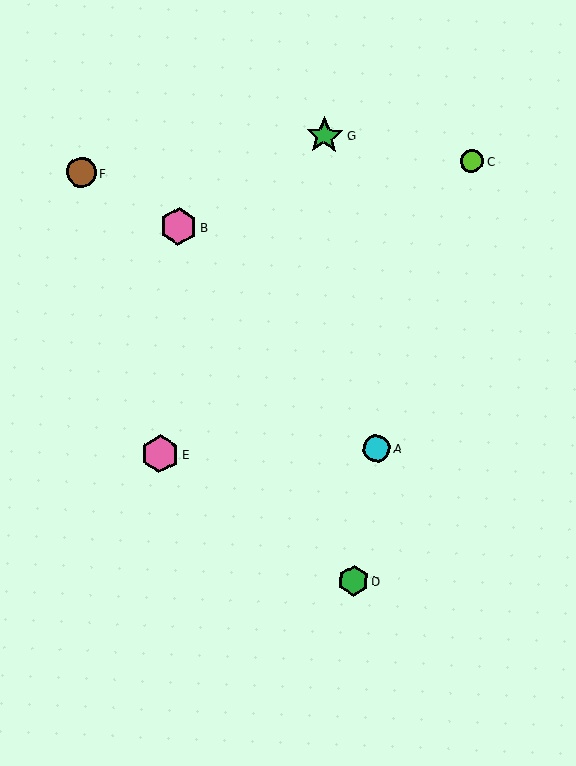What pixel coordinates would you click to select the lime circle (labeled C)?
Click at (472, 161) to select the lime circle C.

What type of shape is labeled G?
Shape G is a green star.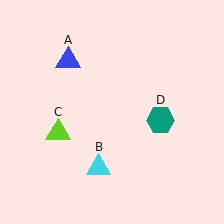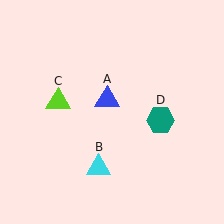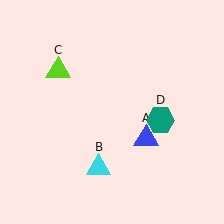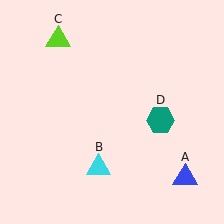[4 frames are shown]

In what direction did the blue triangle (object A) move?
The blue triangle (object A) moved down and to the right.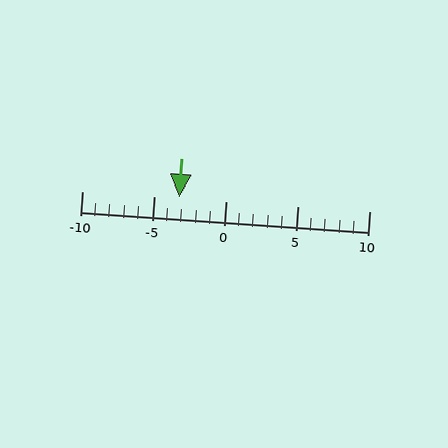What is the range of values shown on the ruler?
The ruler shows values from -10 to 10.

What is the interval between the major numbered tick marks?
The major tick marks are spaced 5 units apart.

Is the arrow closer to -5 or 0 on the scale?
The arrow is closer to -5.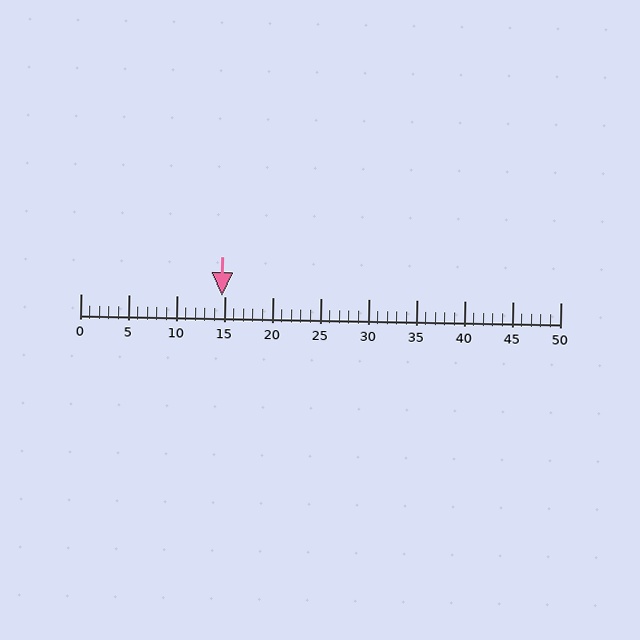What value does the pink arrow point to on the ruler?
The pink arrow points to approximately 15.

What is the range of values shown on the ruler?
The ruler shows values from 0 to 50.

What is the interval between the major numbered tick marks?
The major tick marks are spaced 5 units apart.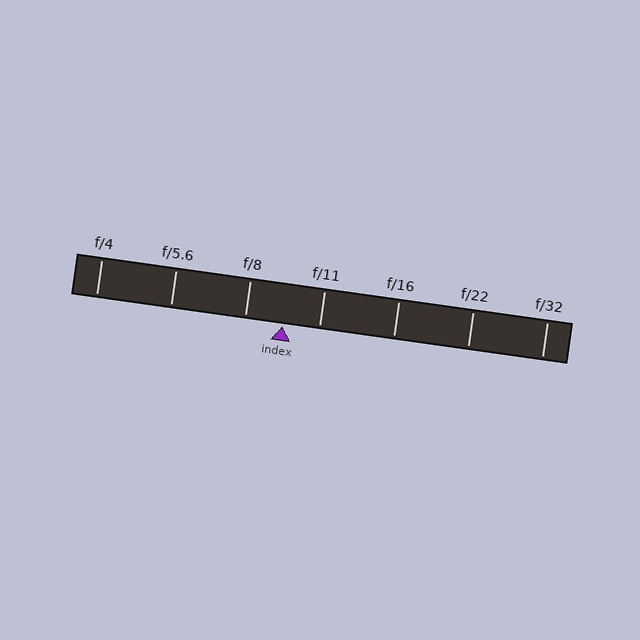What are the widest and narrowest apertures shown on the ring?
The widest aperture shown is f/4 and the narrowest is f/32.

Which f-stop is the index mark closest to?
The index mark is closest to f/11.